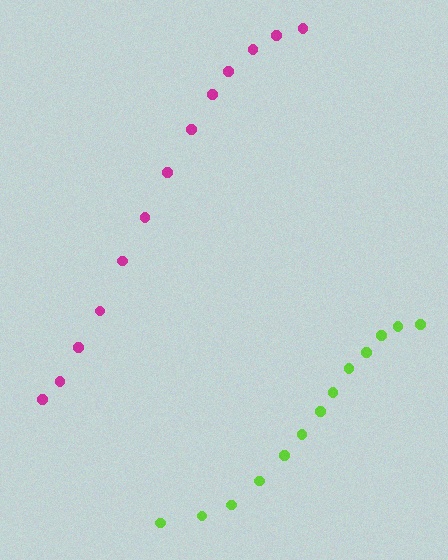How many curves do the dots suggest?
There are 2 distinct paths.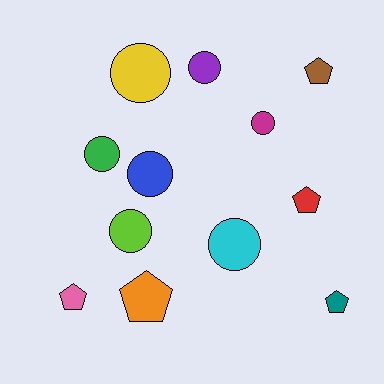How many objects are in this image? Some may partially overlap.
There are 12 objects.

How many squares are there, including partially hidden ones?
There are no squares.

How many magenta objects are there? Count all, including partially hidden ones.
There is 1 magenta object.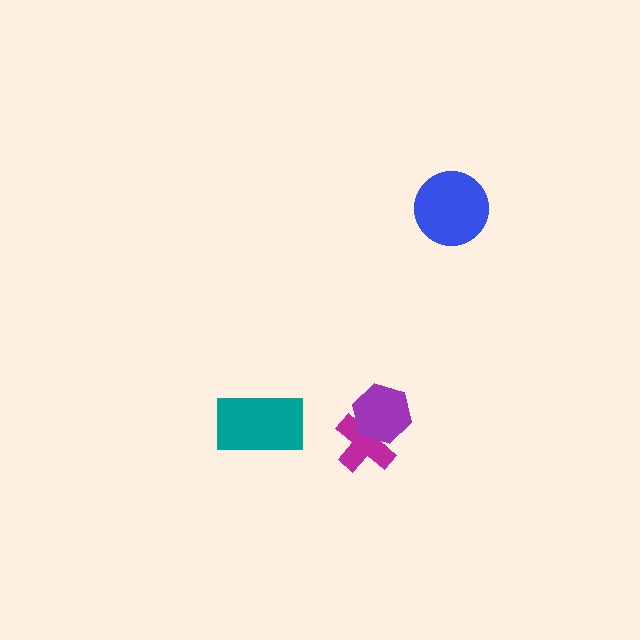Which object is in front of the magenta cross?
The purple hexagon is in front of the magenta cross.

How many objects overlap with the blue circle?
0 objects overlap with the blue circle.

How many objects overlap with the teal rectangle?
0 objects overlap with the teal rectangle.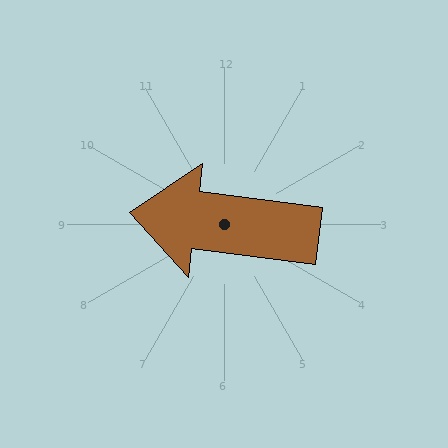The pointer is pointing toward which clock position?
Roughly 9 o'clock.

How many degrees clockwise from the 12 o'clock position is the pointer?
Approximately 277 degrees.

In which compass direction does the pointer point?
West.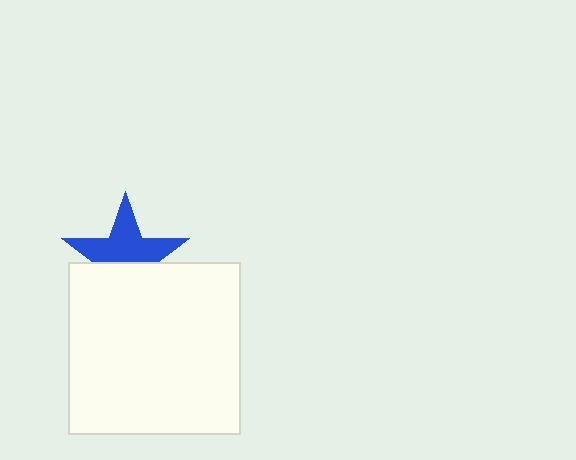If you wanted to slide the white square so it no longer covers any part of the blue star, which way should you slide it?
Slide it down — that is the most direct way to separate the two shapes.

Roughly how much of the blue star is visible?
About half of it is visible (roughly 57%).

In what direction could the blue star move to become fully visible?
The blue star could move up. That would shift it out from behind the white square entirely.